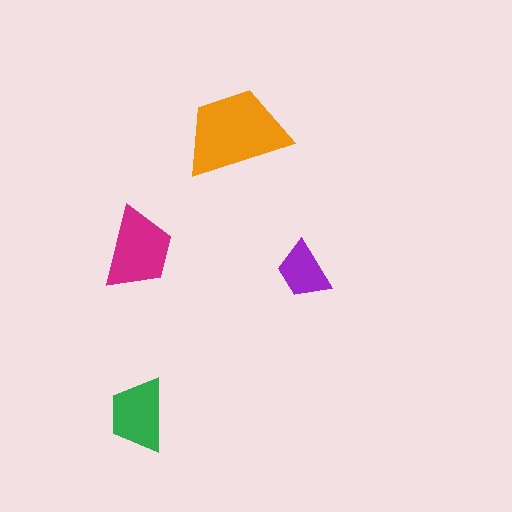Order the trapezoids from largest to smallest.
the orange one, the magenta one, the green one, the purple one.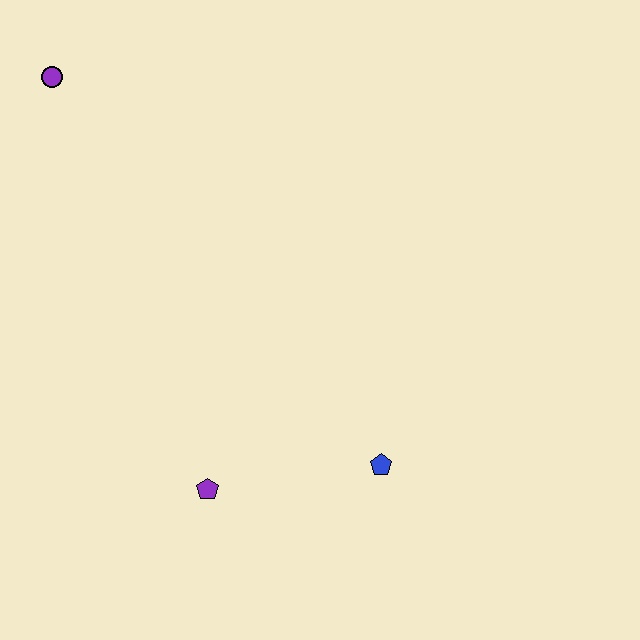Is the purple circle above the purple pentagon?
Yes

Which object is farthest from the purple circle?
The blue pentagon is farthest from the purple circle.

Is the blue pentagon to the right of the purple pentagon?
Yes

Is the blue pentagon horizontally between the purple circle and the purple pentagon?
No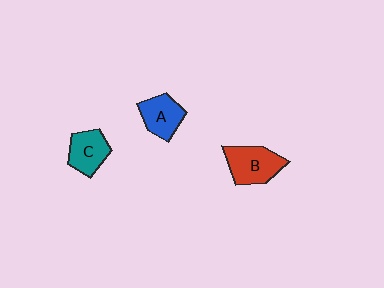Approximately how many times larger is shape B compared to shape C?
Approximately 1.3 times.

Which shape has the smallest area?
Shape A (blue).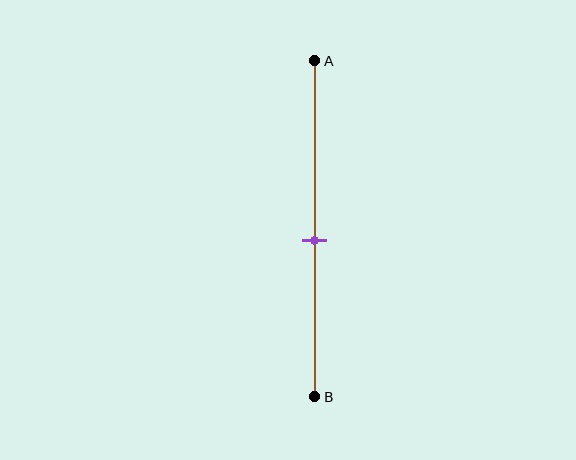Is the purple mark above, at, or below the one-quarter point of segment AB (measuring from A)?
The purple mark is below the one-quarter point of segment AB.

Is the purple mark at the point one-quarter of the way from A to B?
No, the mark is at about 55% from A, not at the 25% one-quarter point.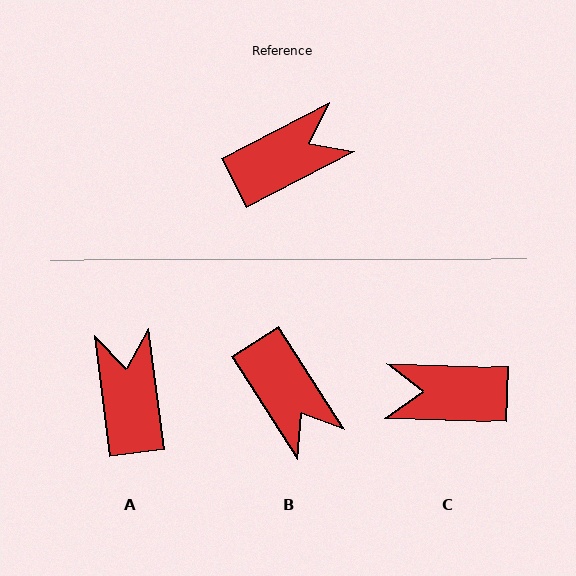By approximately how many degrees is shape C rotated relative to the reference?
Approximately 151 degrees counter-clockwise.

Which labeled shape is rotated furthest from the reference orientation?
C, about 151 degrees away.